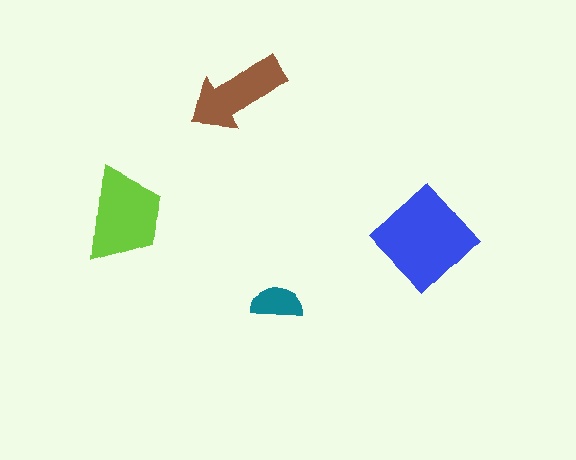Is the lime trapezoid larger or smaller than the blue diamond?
Smaller.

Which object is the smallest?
The teal semicircle.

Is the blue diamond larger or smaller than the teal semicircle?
Larger.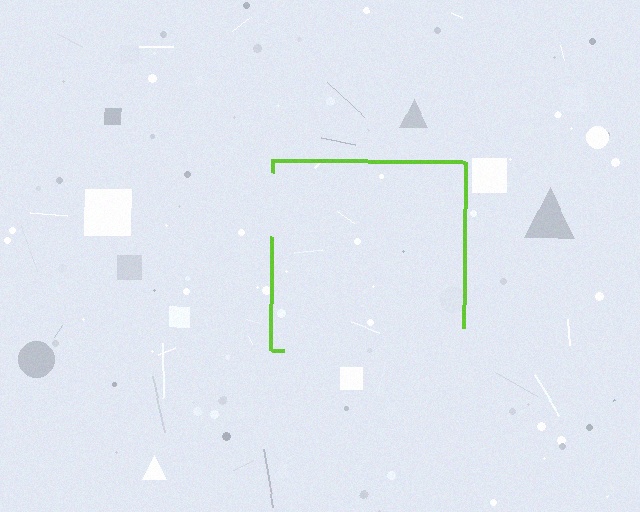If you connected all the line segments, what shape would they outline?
They would outline a square.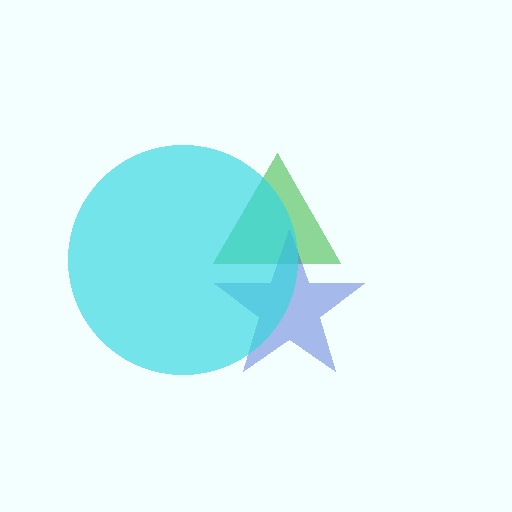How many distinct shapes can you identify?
There are 3 distinct shapes: a green triangle, a blue star, a cyan circle.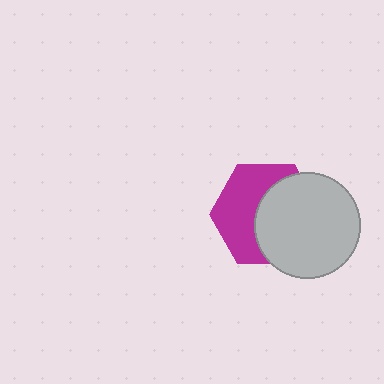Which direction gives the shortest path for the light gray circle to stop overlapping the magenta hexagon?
Moving right gives the shortest separation.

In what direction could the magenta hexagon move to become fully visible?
The magenta hexagon could move left. That would shift it out from behind the light gray circle entirely.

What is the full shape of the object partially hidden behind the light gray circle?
The partially hidden object is a magenta hexagon.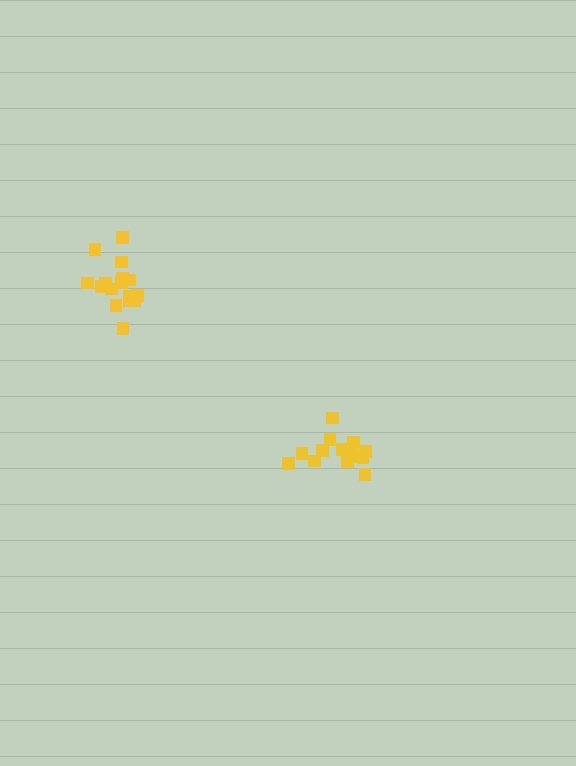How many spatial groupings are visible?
There are 2 spatial groupings.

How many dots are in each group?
Group 1: 16 dots, Group 2: 14 dots (30 total).